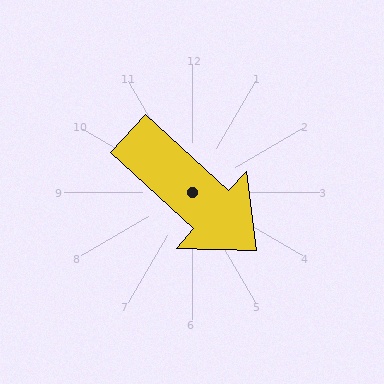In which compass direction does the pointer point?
Southeast.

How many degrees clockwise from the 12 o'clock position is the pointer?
Approximately 132 degrees.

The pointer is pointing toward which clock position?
Roughly 4 o'clock.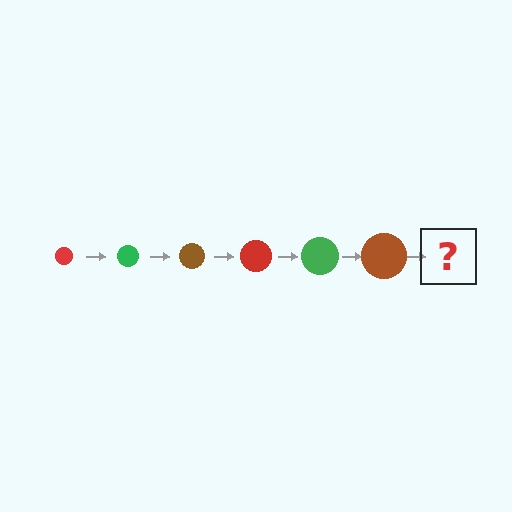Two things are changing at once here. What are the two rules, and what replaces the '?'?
The two rules are that the circle grows larger each step and the color cycles through red, green, and brown. The '?' should be a red circle, larger than the previous one.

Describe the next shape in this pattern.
It should be a red circle, larger than the previous one.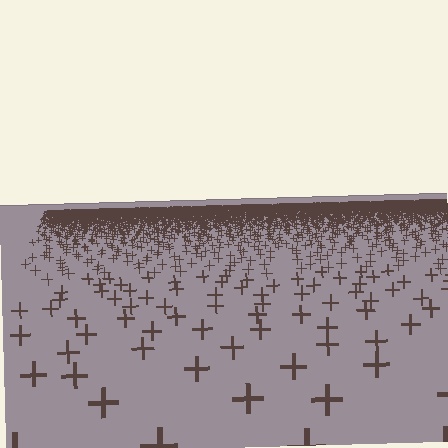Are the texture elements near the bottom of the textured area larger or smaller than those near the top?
Larger. Near the bottom, elements are closer to the viewer and appear at a bigger on-screen size.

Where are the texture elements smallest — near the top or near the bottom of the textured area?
Near the top.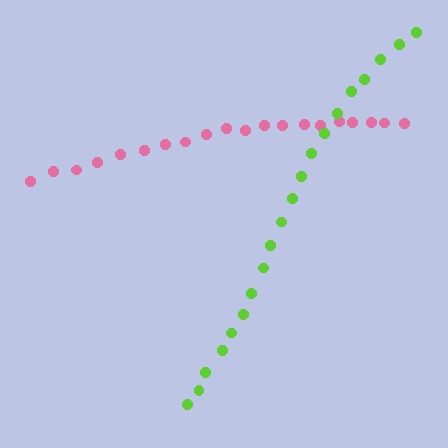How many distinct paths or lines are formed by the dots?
There are 2 distinct paths.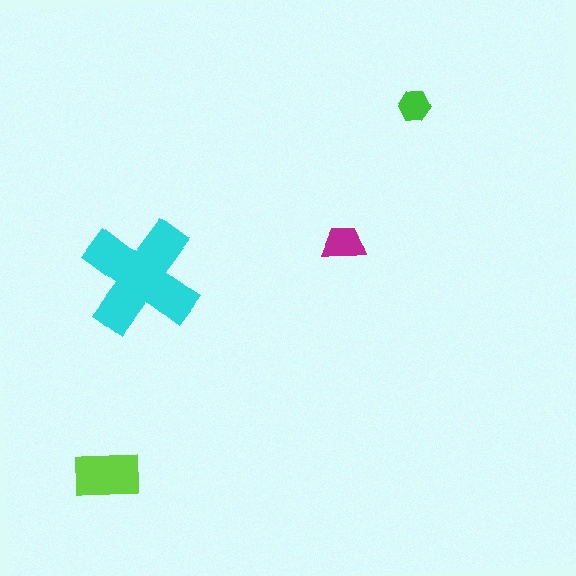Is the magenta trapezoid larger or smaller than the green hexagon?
Larger.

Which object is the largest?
The cyan cross.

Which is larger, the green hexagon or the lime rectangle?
The lime rectangle.